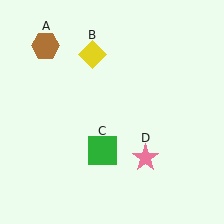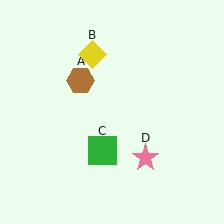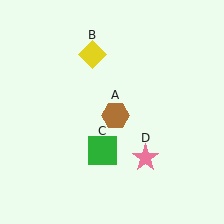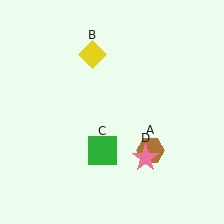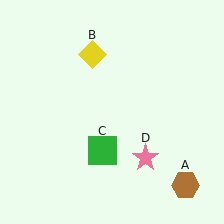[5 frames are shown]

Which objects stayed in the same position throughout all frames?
Yellow diamond (object B) and green square (object C) and pink star (object D) remained stationary.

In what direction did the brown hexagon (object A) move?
The brown hexagon (object A) moved down and to the right.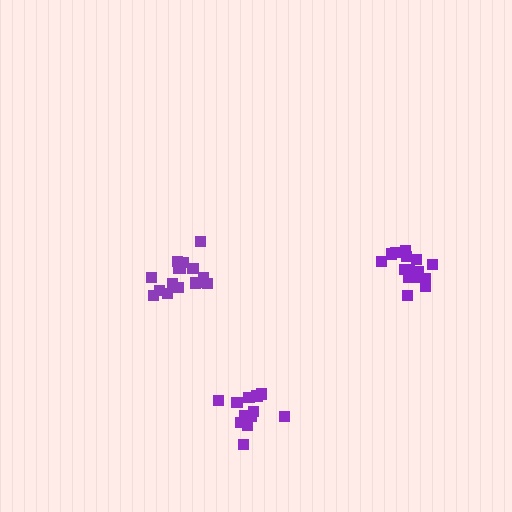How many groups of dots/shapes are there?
There are 3 groups.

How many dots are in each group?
Group 1: 15 dots, Group 2: 17 dots, Group 3: 12 dots (44 total).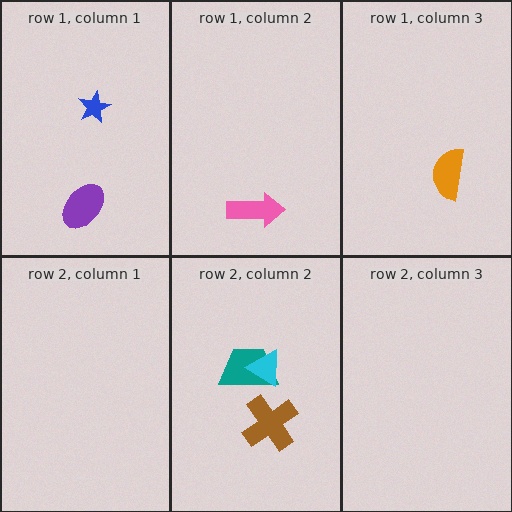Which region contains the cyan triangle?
The row 2, column 2 region.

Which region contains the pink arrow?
The row 1, column 2 region.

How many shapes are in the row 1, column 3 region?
1.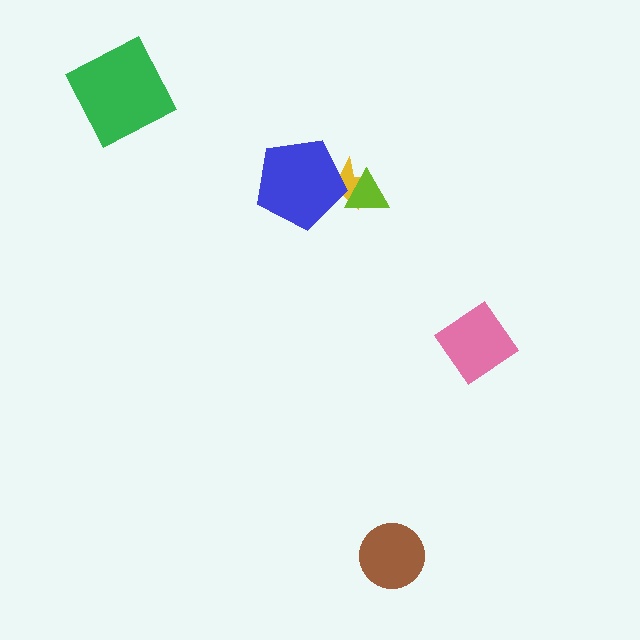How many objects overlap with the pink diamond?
0 objects overlap with the pink diamond.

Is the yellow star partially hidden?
Yes, it is partially covered by another shape.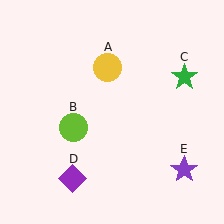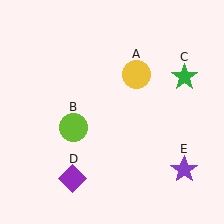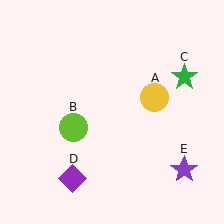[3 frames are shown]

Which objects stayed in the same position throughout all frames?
Lime circle (object B) and green star (object C) and purple diamond (object D) and purple star (object E) remained stationary.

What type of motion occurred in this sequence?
The yellow circle (object A) rotated clockwise around the center of the scene.